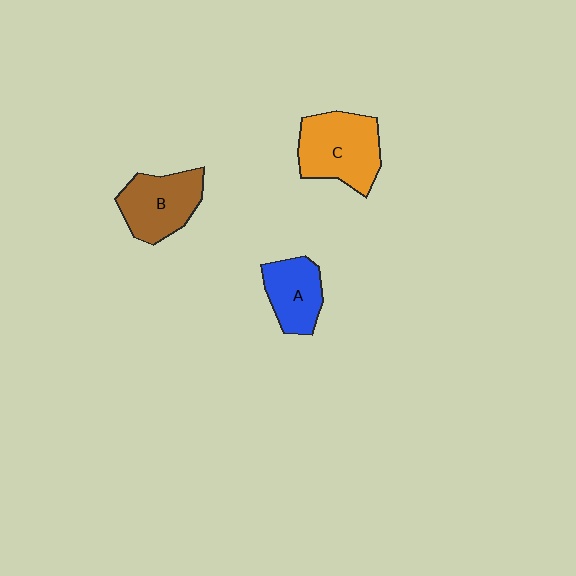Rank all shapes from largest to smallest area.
From largest to smallest: C (orange), B (brown), A (blue).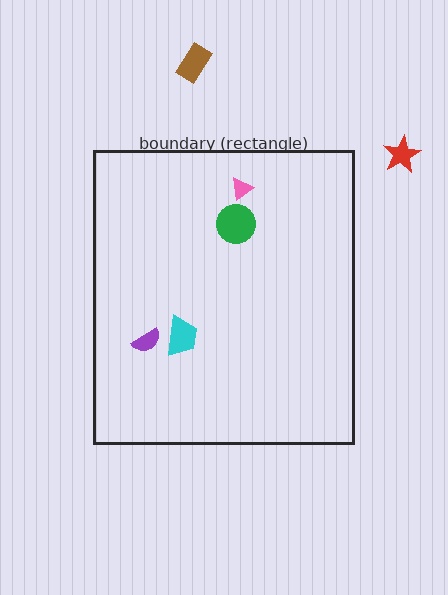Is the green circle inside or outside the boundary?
Inside.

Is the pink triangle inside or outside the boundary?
Inside.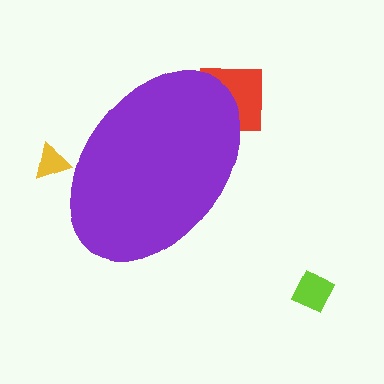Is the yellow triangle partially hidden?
Yes, the yellow triangle is partially hidden behind the purple ellipse.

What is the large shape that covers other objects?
A purple ellipse.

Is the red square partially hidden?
Yes, the red square is partially hidden behind the purple ellipse.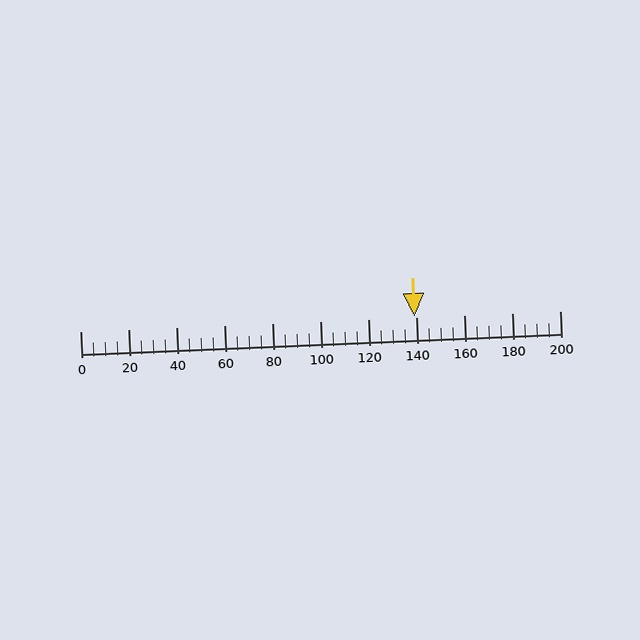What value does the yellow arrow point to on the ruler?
The yellow arrow points to approximately 139.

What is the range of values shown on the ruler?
The ruler shows values from 0 to 200.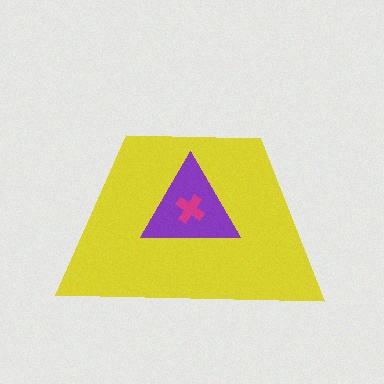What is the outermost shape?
The yellow trapezoid.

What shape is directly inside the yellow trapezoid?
The purple triangle.